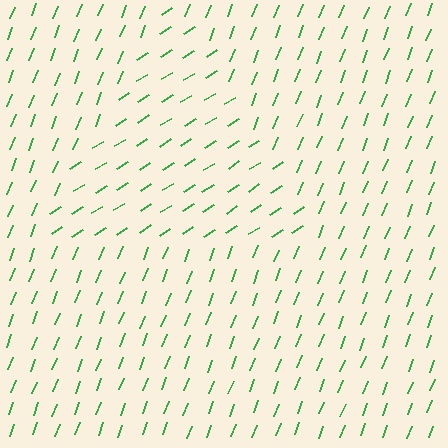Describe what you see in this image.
The image is filled with small green line segments. A triangle region in the image has lines oriented differently from the surrounding lines, creating a visible texture boundary.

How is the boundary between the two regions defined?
The boundary is defined purely by a change in line orientation (approximately 36 degrees difference). All lines are the same color and thickness.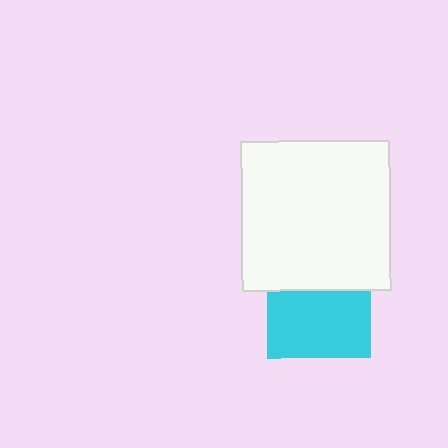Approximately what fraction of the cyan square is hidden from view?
Roughly 35% of the cyan square is hidden behind the white square.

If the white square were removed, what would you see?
You would see the complete cyan square.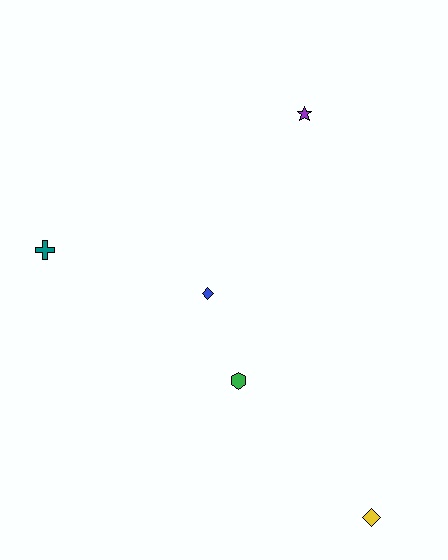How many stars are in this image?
There is 1 star.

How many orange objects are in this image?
There are no orange objects.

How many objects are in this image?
There are 5 objects.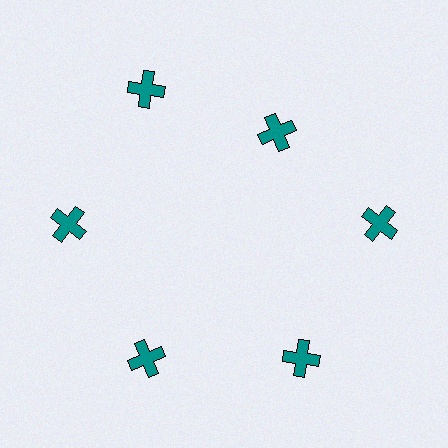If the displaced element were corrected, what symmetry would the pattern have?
It would have 6-fold rotational symmetry — the pattern would map onto itself every 60 degrees.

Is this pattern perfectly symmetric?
No. The 6 teal crosses are arranged in a ring, but one element near the 1 o'clock position is pulled inward toward the center, breaking the 6-fold rotational symmetry.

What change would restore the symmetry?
The symmetry would be restored by moving it outward, back onto the ring so that all 6 crosses sit at equal angles and equal distance from the center.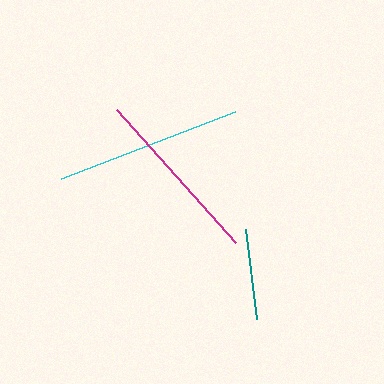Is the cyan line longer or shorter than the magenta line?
The cyan line is longer than the magenta line.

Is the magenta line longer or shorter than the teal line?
The magenta line is longer than the teal line.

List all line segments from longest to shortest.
From longest to shortest: cyan, magenta, teal.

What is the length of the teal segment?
The teal segment is approximately 91 pixels long.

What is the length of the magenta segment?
The magenta segment is approximately 179 pixels long.